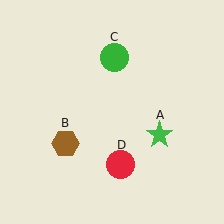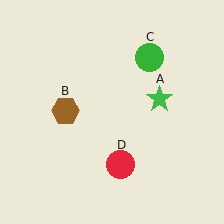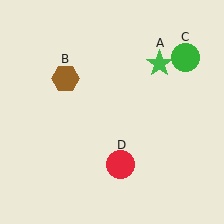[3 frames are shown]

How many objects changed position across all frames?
3 objects changed position: green star (object A), brown hexagon (object B), green circle (object C).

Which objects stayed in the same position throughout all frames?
Red circle (object D) remained stationary.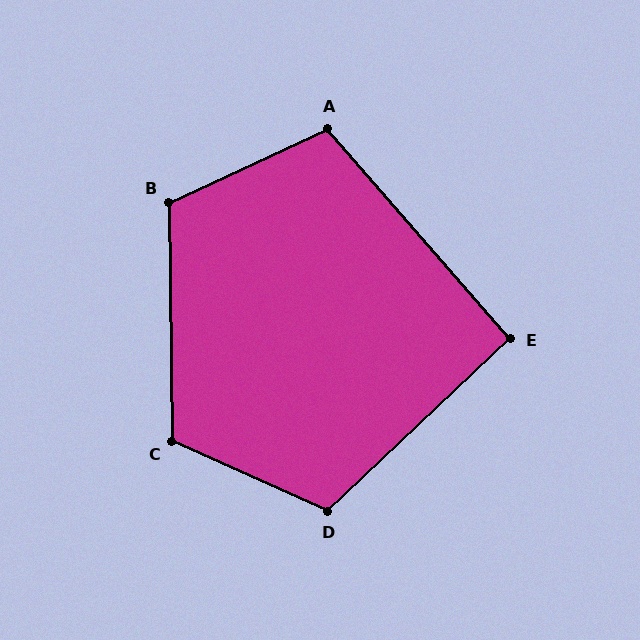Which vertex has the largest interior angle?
C, at approximately 115 degrees.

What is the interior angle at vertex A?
Approximately 106 degrees (obtuse).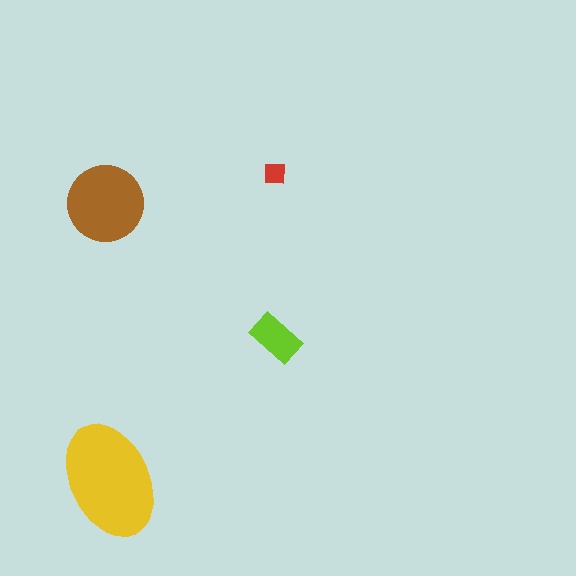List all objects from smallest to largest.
The red square, the lime rectangle, the brown circle, the yellow ellipse.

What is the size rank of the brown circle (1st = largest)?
2nd.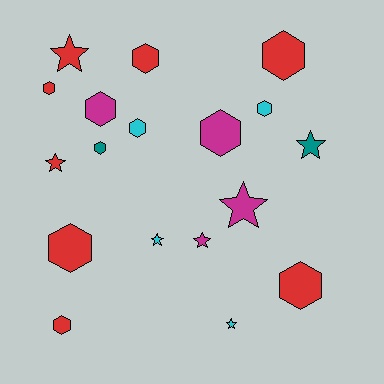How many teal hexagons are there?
There is 1 teal hexagon.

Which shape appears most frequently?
Hexagon, with 11 objects.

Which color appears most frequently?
Red, with 8 objects.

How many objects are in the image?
There are 18 objects.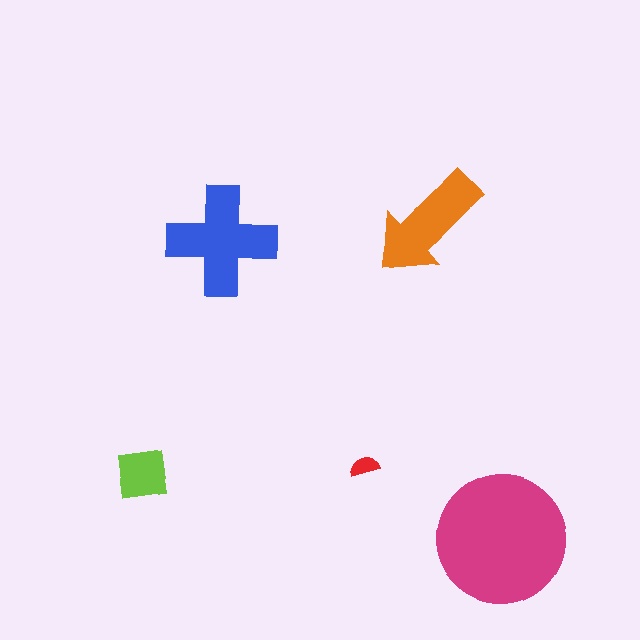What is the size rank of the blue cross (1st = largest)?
2nd.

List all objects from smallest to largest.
The red semicircle, the lime square, the orange arrow, the blue cross, the magenta circle.